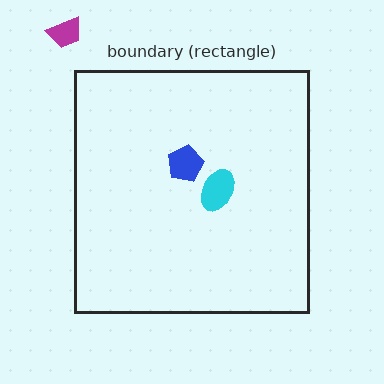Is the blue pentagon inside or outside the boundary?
Inside.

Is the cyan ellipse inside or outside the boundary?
Inside.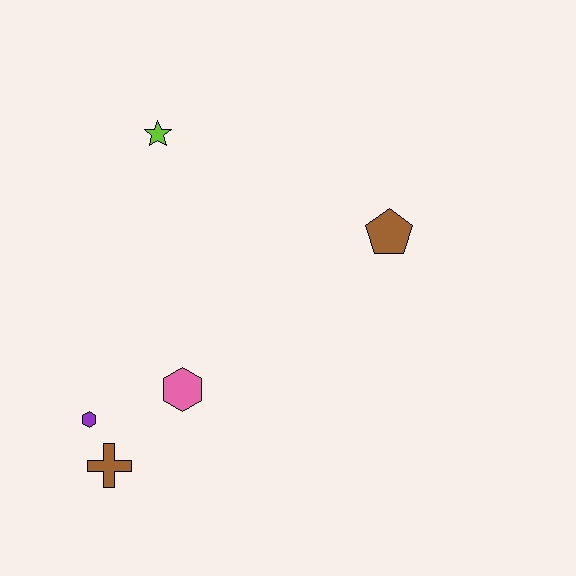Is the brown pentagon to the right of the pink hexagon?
Yes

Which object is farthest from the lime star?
The brown cross is farthest from the lime star.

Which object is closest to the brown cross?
The purple hexagon is closest to the brown cross.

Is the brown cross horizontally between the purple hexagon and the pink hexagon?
Yes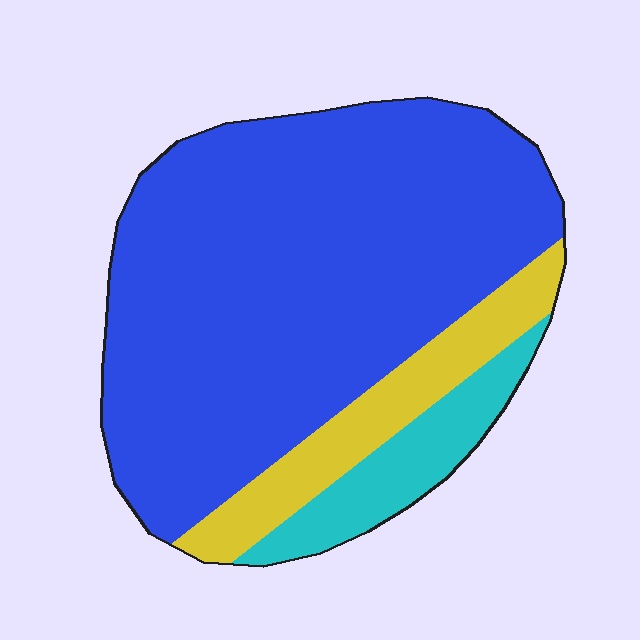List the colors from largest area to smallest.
From largest to smallest: blue, yellow, cyan.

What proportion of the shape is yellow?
Yellow takes up about one eighth (1/8) of the shape.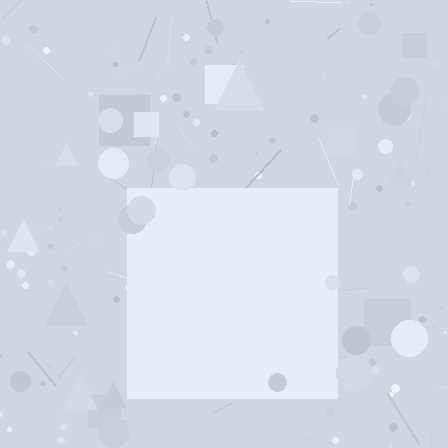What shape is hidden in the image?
A square is hidden in the image.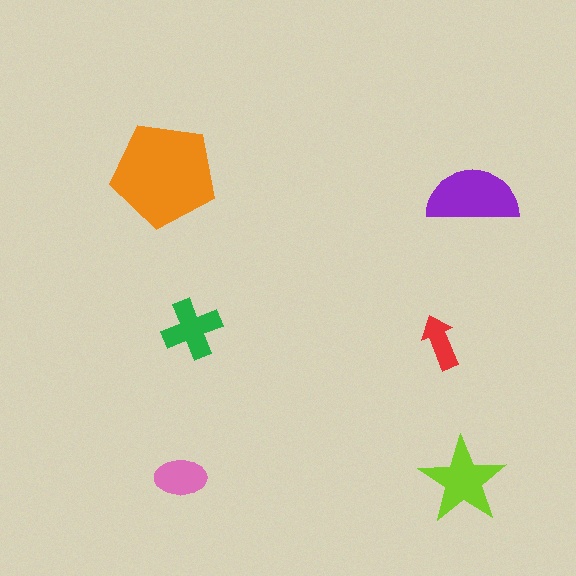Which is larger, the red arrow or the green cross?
The green cross.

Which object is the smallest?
The red arrow.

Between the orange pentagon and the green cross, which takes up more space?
The orange pentagon.